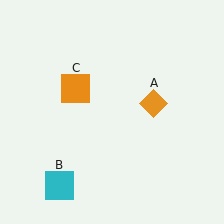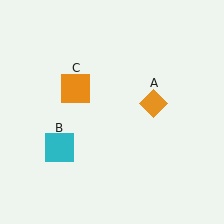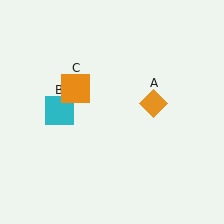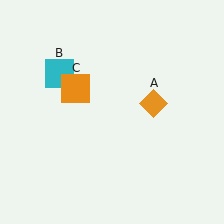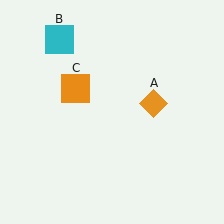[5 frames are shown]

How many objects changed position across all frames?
1 object changed position: cyan square (object B).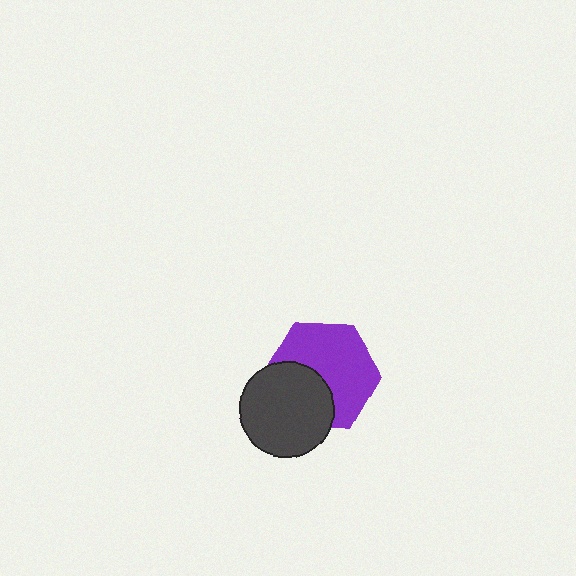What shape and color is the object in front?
The object in front is a dark gray circle.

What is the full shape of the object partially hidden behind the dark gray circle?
The partially hidden object is a purple hexagon.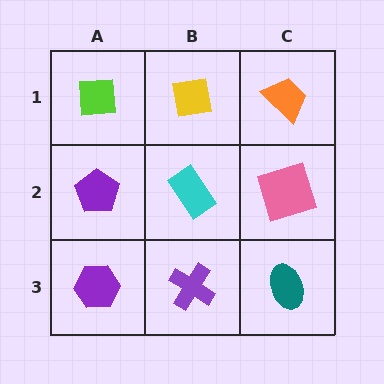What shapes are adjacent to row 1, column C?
A pink square (row 2, column C), a yellow square (row 1, column B).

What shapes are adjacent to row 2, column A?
A lime square (row 1, column A), a purple hexagon (row 3, column A), a cyan rectangle (row 2, column B).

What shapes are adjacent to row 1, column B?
A cyan rectangle (row 2, column B), a lime square (row 1, column A), an orange trapezoid (row 1, column C).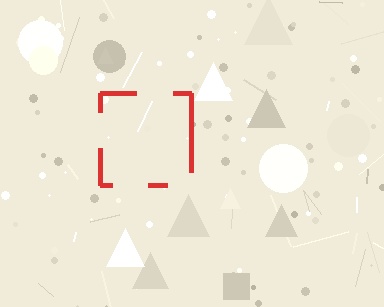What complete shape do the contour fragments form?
The contour fragments form a square.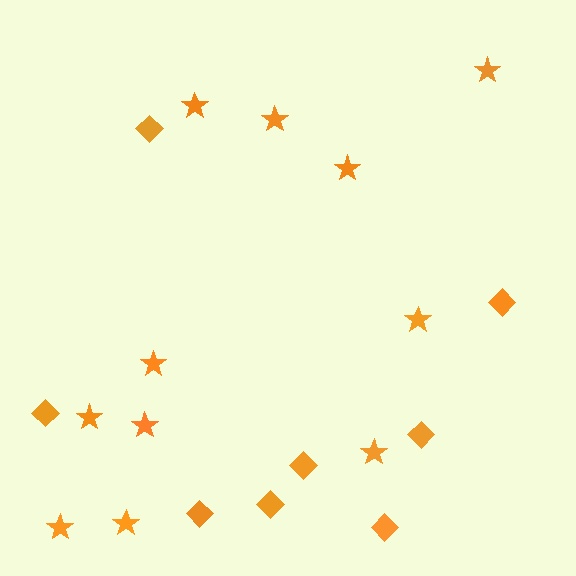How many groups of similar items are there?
There are 2 groups: one group of stars (11) and one group of diamonds (8).